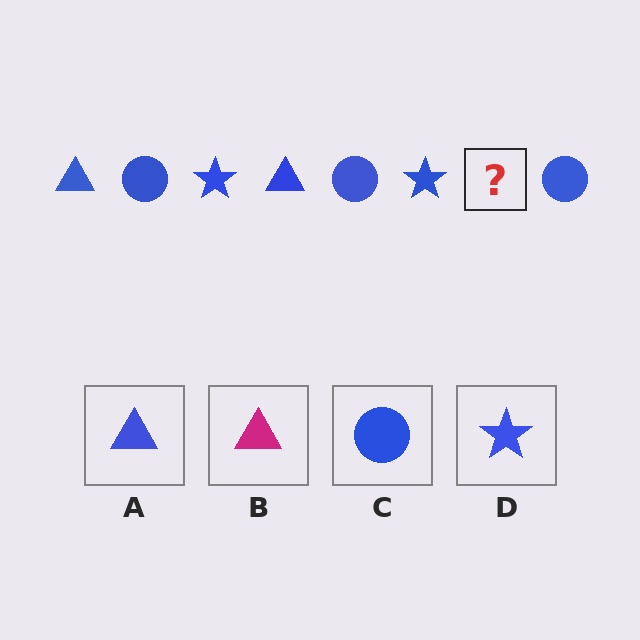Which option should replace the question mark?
Option A.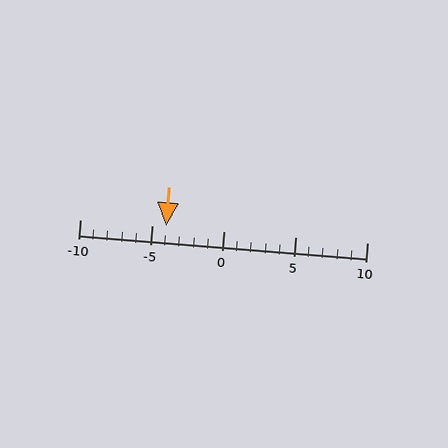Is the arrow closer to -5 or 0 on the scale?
The arrow is closer to -5.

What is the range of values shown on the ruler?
The ruler shows values from -10 to 10.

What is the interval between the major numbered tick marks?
The major tick marks are spaced 5 units apart.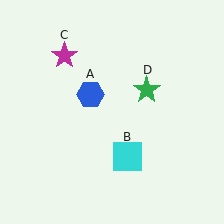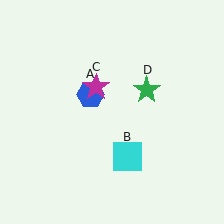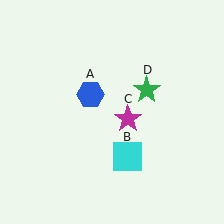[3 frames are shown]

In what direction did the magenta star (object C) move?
The magenta star (object C) moved down and to the right.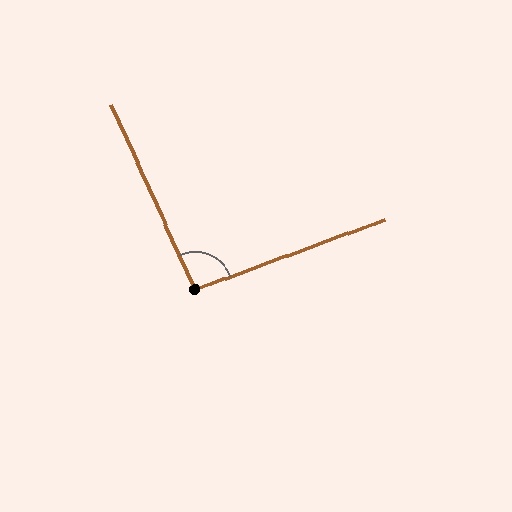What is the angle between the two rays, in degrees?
Approximately 94 degrees.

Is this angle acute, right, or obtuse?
It is approximately a right angle.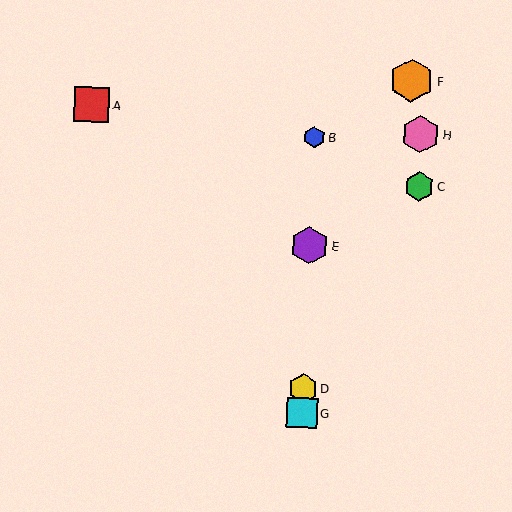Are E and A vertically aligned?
No, E is at x≈310 and A is at x≈92.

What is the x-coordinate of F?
Object F is at x≈412.